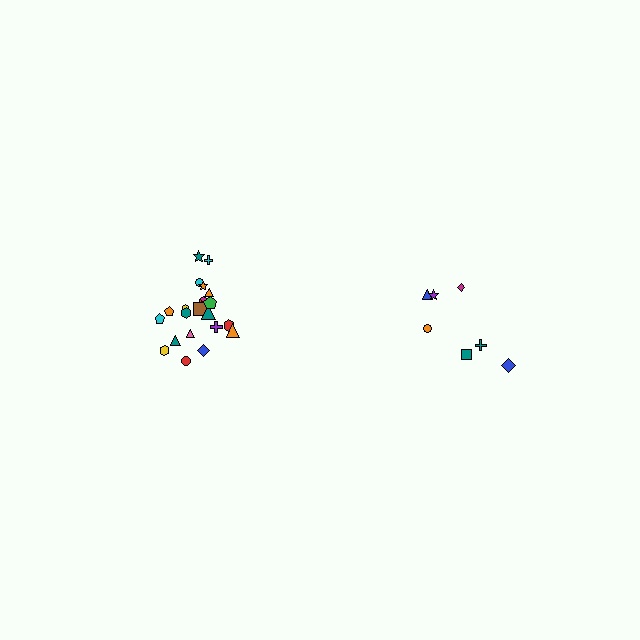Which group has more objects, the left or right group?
The left group.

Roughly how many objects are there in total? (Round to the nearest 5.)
Roughly 30 objects in total.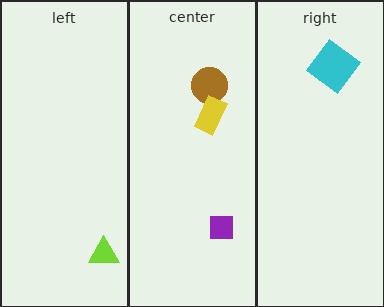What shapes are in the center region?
The brown circle, the yellow rectangle, the purple square.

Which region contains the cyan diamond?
The right region.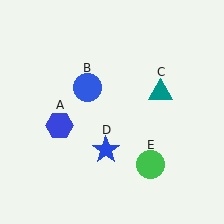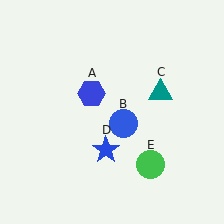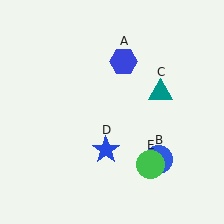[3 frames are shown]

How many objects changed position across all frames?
2 objects changed position: blue hexagon (object A), blue circle (object B).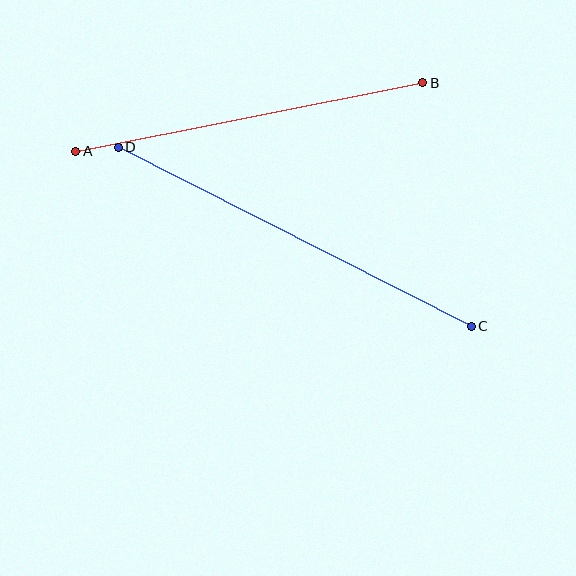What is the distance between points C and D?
The distance is approximately 396 pixels.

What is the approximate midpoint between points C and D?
The midpoint is at approximately (295, 237) pixels.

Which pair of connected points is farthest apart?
Points C and D are farthest apart.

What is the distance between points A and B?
The distance is approximately 354 pixels.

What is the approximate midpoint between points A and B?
The midpoint is at approximately (249, 117) pixels.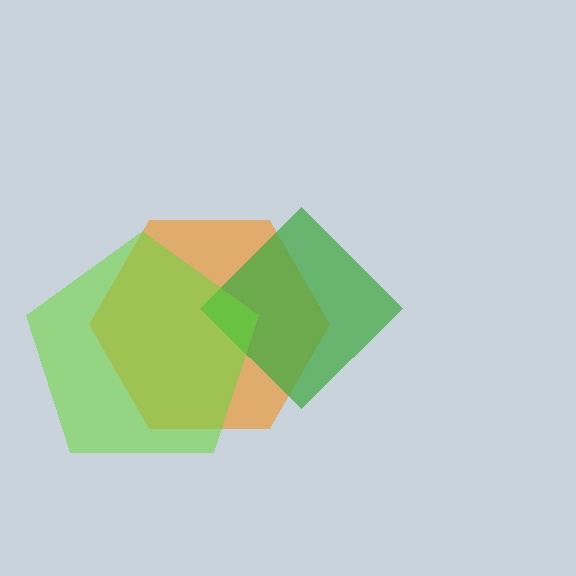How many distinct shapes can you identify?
There are 3 distinct shapes: an orange hexagon, a green diamond, a lime pentagon.